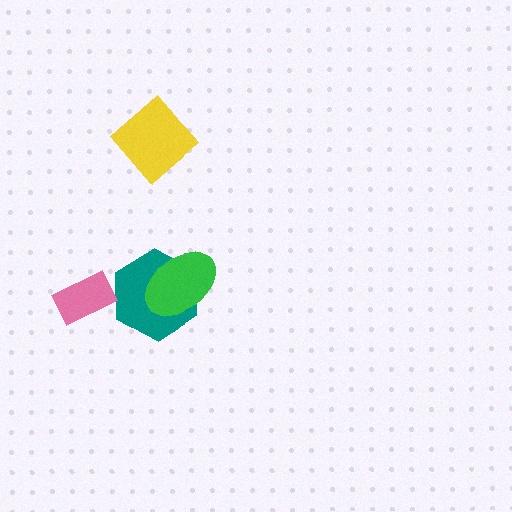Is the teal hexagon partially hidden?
Yes, it is partially covered by another shape.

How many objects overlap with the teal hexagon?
1 object overlaps with the teal hexagon.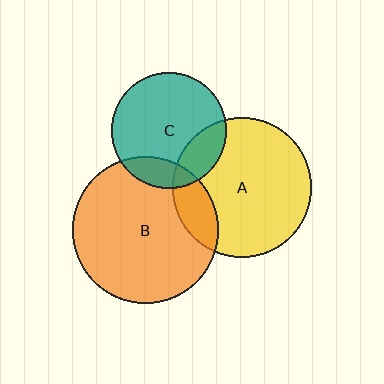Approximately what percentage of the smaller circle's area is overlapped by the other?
Approximately 15%.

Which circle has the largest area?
Circle B (orange).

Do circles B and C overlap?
Yes.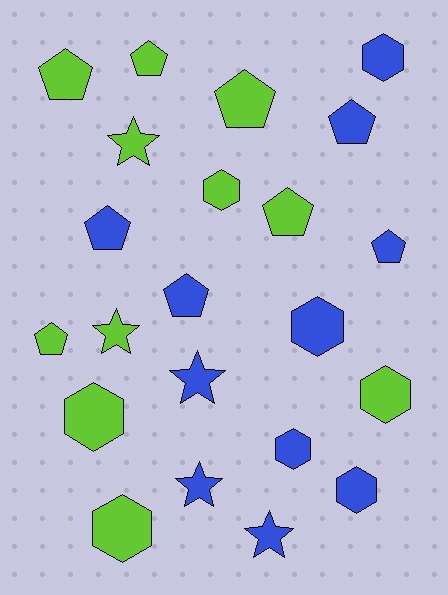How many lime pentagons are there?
There are 5 lime pentagons.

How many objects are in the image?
There are 22 objects.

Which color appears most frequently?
Blue, with 11 objects.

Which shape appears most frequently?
Pentagon, with 9 objects.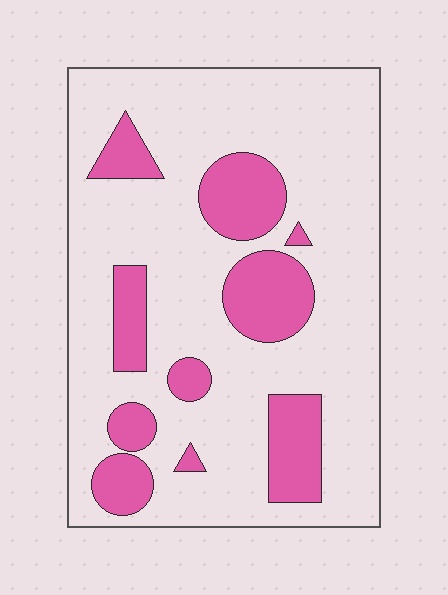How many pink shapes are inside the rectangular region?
10.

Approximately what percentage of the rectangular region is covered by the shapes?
Approximately 25%.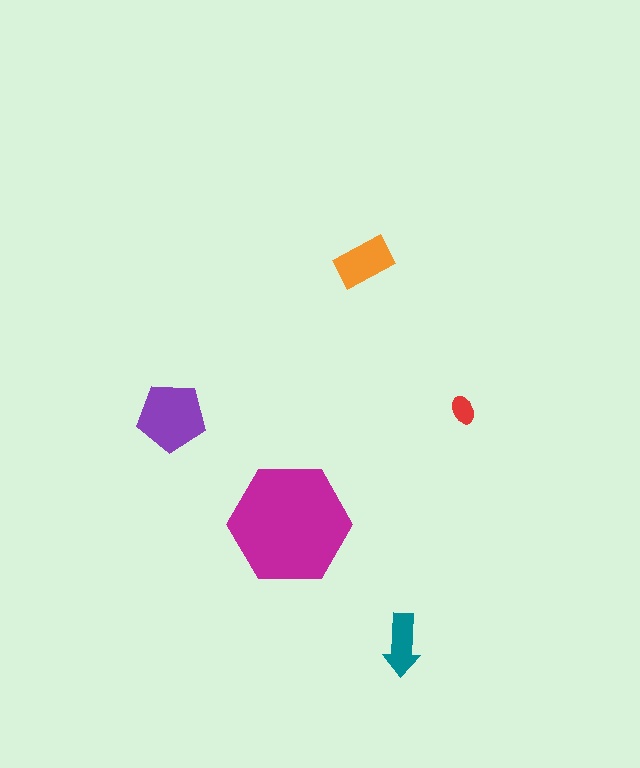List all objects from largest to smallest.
The magenta hexagon, the purple pentagon, the orange rectangle, the teal arrow, the red ellipse.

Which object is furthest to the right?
The red ellipse is rightmost.